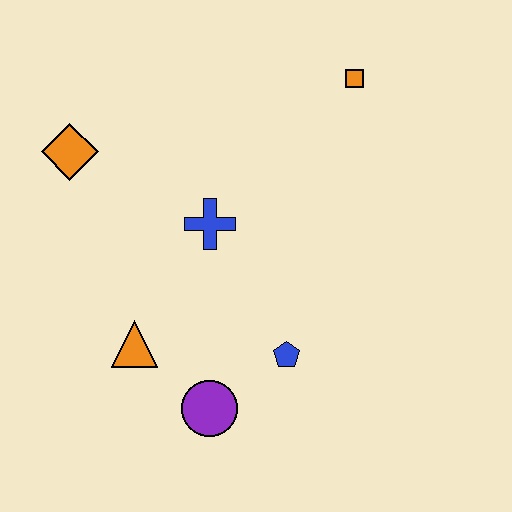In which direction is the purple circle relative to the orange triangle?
The purple circle is to the right of the orange triangle.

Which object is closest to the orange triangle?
The purple circle is closest to the orange triangle.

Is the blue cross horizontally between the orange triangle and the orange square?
Yes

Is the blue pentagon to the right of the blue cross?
Yes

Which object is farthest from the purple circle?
The orange square is farthest from the purple circle.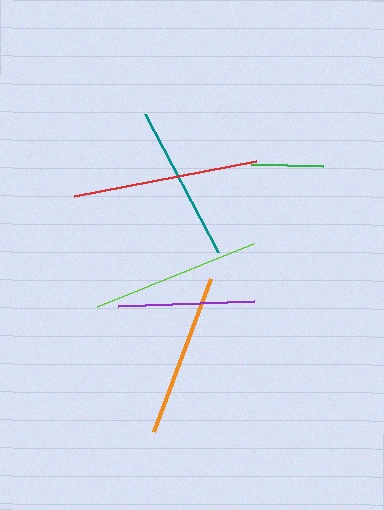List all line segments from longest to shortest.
From longest to shortest: red, lime, orange, teal, purple, green.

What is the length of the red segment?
The red segment is approximately 185 pixels long.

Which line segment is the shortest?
The green line is the shortest at approximately 72 pixels.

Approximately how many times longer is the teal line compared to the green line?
The teal line is approximately 2.2 times the length of the green line.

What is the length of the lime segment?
The lime segment is approximately 168 pixels long.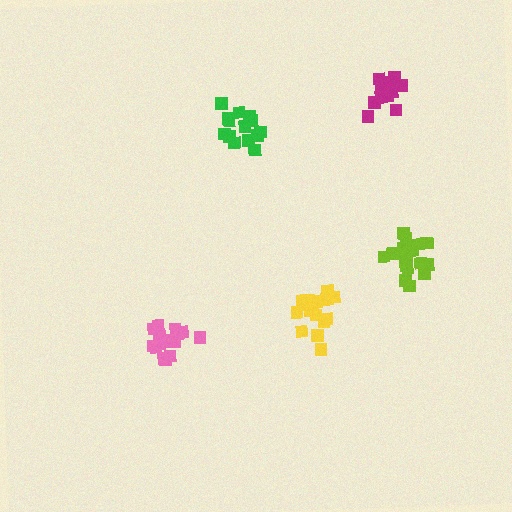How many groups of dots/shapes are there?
There are 5 groups.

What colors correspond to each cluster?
The clusters are colored: green, pink, yellow, magenta, lime.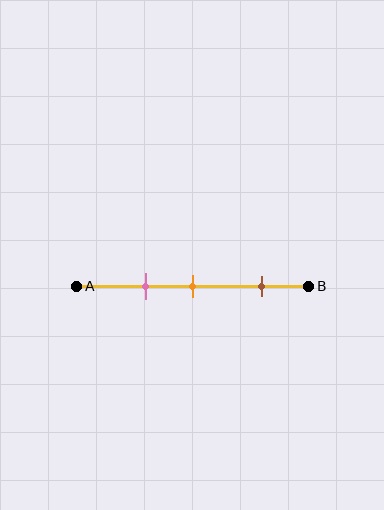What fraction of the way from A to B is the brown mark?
The brown mark is approximately 80% (0.8) of the way from A to B.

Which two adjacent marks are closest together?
The pink and orange marks are the closest adjacent pair.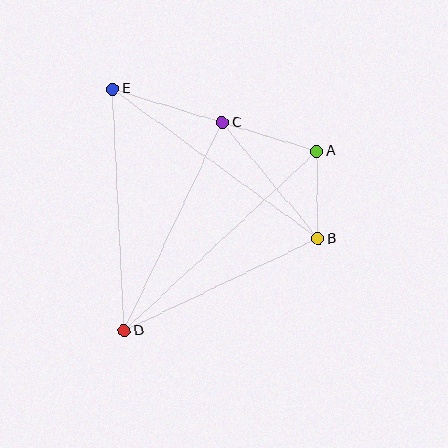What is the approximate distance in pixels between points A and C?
The distance between A and C is approximately 99 pixels.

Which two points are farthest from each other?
Points A and D are farthest from each other.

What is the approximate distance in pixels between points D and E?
The distance between D and E is approximately 242 pixels.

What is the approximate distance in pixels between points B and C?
The distance between B and C is approximately 151 pixels.